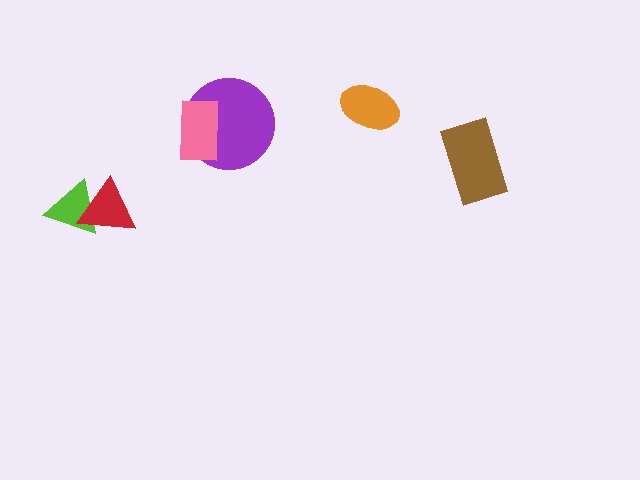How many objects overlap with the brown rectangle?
0 objects overlap with the brown rectangle.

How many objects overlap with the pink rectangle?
1 object overlaps with the pink rectangle.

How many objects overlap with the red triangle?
1 object overlaps with the red triangle.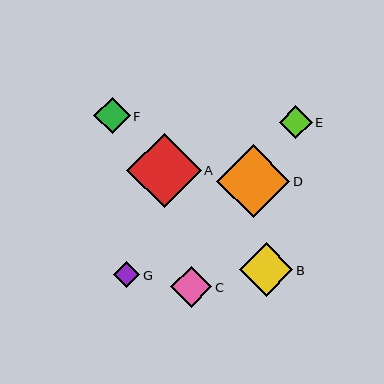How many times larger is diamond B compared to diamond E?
Diamond B is approximately 1.6 times the size of diamond E.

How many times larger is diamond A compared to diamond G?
Diamond A is approximately 2.9 times the size of diamond G.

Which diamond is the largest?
Diamond A is the largest with a size of approximately 75 pixels.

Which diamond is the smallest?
Diamond G is the smallest with a size of approximately 26 pixels.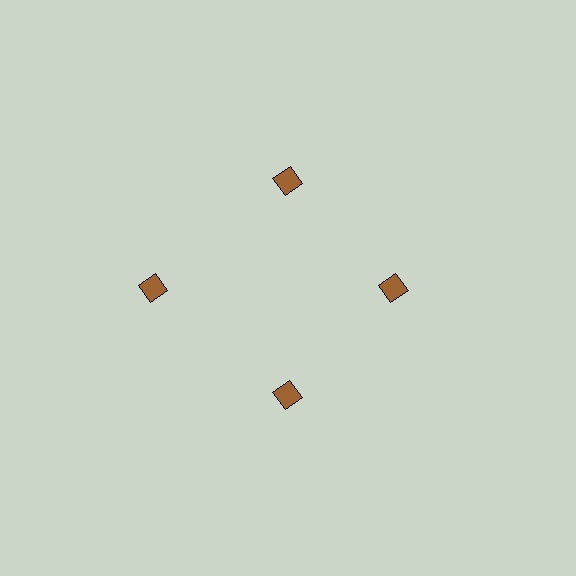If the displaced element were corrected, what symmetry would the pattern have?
It would have 4-fold rotational symmetry — the pattern would map onto itself every 90 degrees.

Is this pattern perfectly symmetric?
No. The 4 brown diamonds are arranged in a ring, but one element near the 9 o'clock position is pushed outward from the center, breaking the 4-fold rotational symmetry.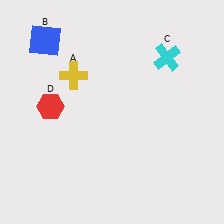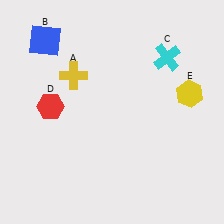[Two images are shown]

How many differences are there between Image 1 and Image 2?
There is 1 difference between the two images.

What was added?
A yellow hexagon (E) was added in Image 2.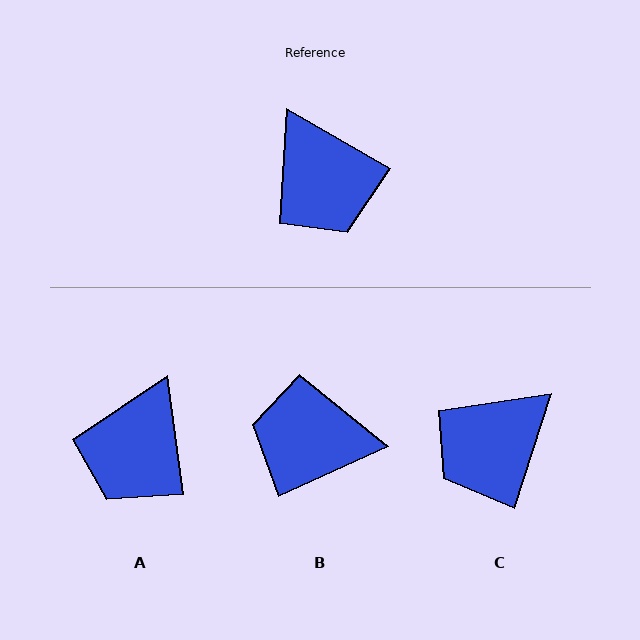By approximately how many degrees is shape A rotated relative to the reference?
Approximately 53 degrees clockwise.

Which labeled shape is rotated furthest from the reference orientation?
B, about 126 degrees away.